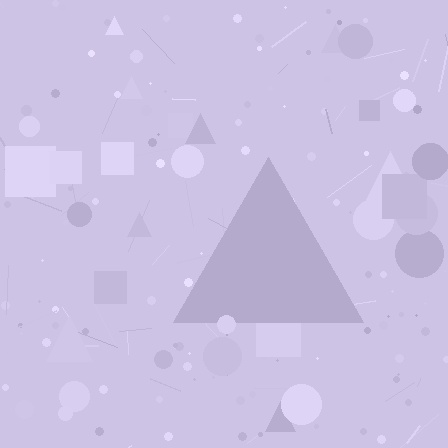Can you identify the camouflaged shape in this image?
The camouflaged shape is a triangle.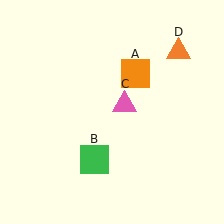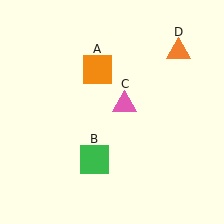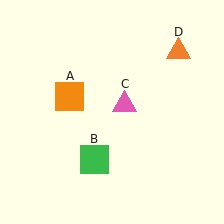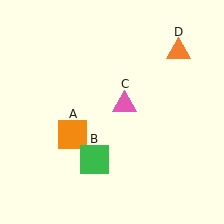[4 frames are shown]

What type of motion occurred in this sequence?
The orange square (object A) rotated counterclockwise around the center of the scene.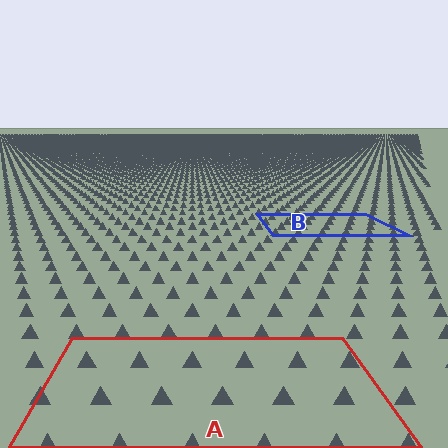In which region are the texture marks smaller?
The texture marks are smaller in region B, because it is farther away.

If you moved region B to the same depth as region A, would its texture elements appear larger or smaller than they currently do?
They would appear larger. At a closer depth, the same texture elements are projected at a bigger on-screen size.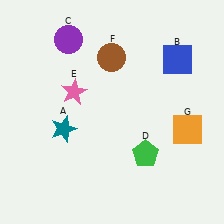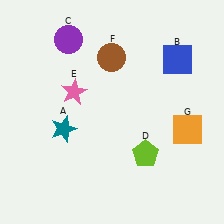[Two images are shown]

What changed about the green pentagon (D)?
In Image 1, D is green. In Image 2, it changed to lime.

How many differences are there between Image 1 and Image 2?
There is 1 difference between the two images.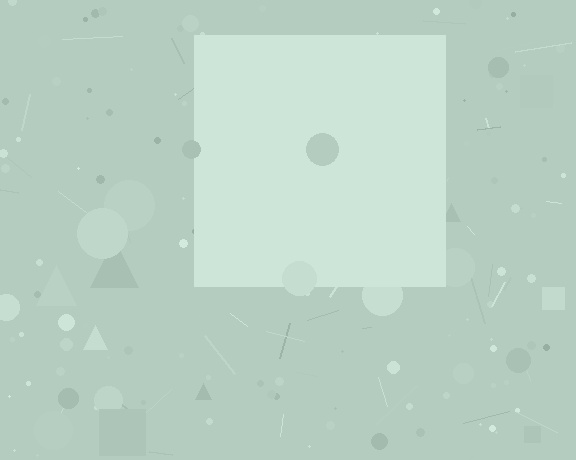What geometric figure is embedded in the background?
A square is embedded in the background.